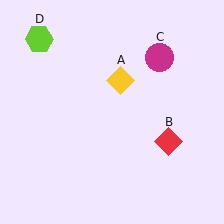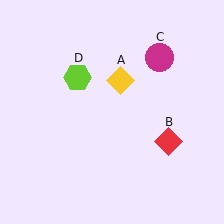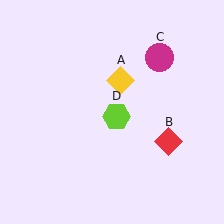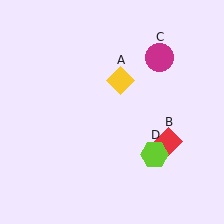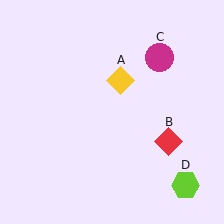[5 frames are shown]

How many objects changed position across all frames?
1 object changed position: lime hexagon (object D).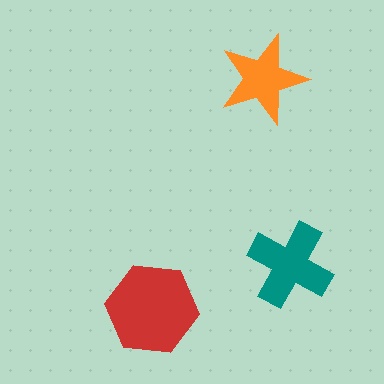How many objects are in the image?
There are 3 objects in the image.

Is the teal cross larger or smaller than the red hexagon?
Smaller.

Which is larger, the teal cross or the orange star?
The teal cross.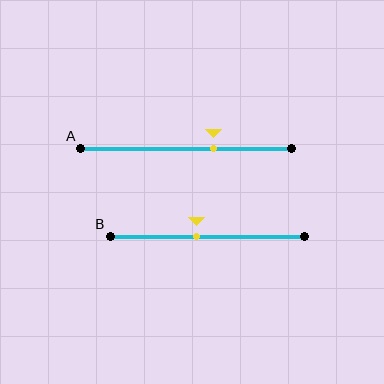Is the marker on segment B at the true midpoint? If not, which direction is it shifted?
No, the marker on segment B is shifted to the left by about 5% of the segment length.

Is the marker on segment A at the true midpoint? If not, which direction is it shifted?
No, the marker on segment A is shifted to the right by about 13% of the segment length.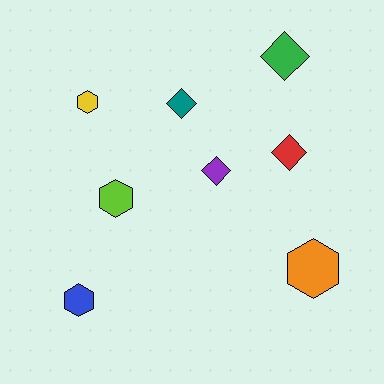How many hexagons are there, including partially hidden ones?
There are 4 hexagons.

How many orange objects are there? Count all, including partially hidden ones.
There is 1 orange object.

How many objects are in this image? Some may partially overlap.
There are 8 objects.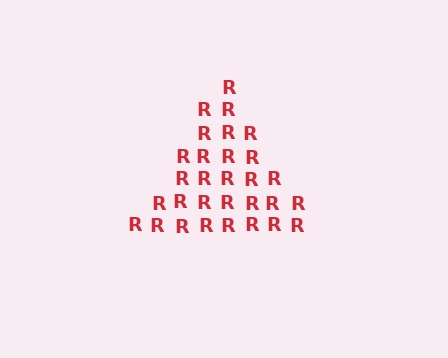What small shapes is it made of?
It is made of small letter R's.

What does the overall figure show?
The overall figure shows a triangle.